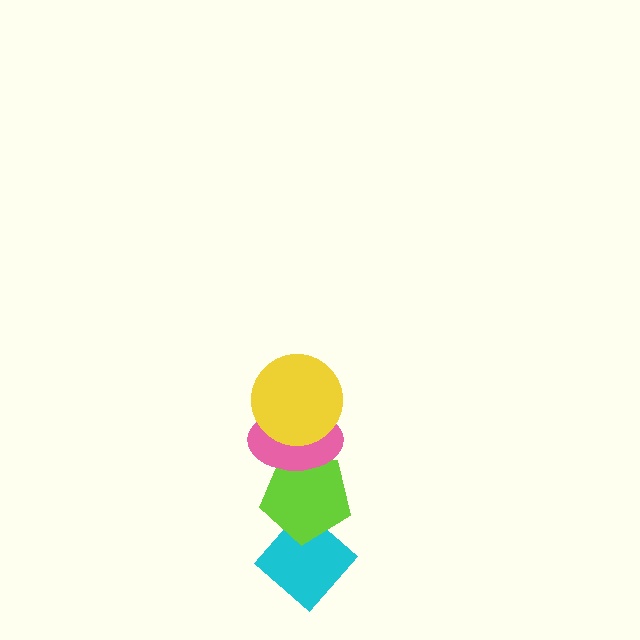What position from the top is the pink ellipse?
The pink ellipse is 2nd from the top.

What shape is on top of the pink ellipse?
The yellow circle is on top of the pink ellipse.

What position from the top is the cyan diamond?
The cyan diamond is 4th from the top.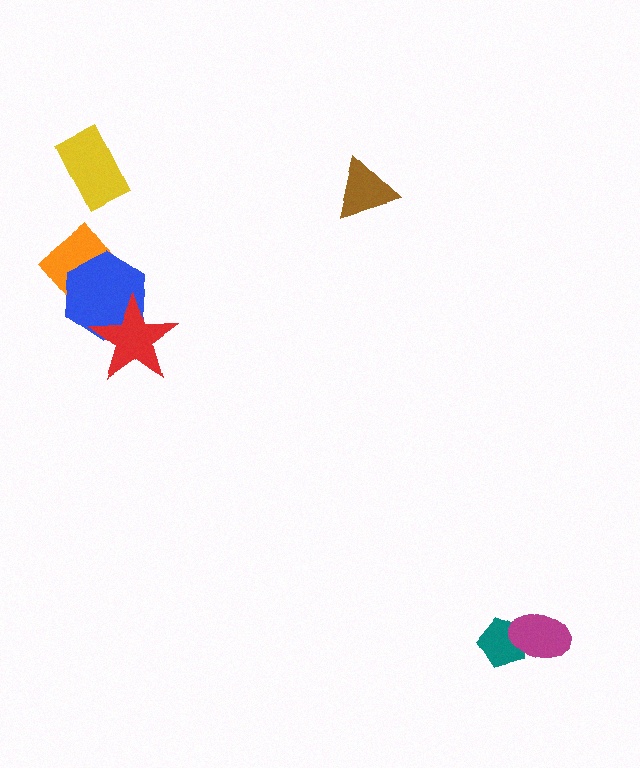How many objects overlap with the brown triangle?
0 objects overlap with the brown triangle.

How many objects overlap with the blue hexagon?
2 objects overlap with the blue hexagon.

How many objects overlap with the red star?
1 object overlaps with the red star.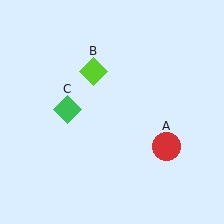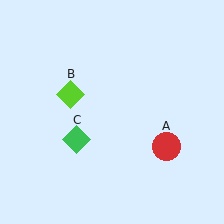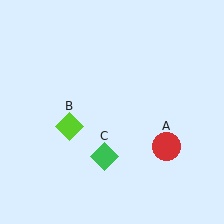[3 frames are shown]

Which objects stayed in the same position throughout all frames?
Red circle (object A) remained stationary.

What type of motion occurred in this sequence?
The lime diamond (object B), green diamond (object C) rotated counterclockwise around the center of the scene.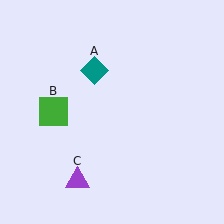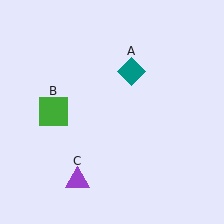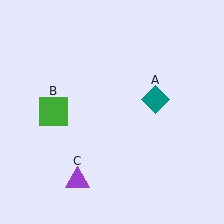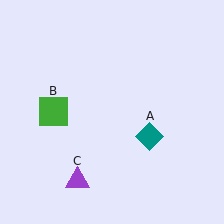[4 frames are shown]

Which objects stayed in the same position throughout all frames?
Green square (object B) and purple triangle (object C) remained stationary.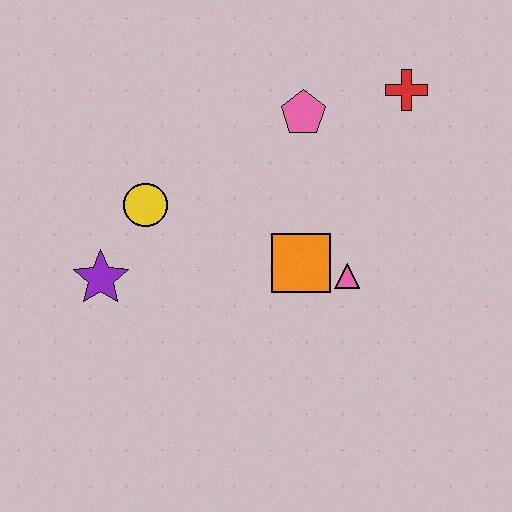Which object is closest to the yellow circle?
The purple star is closest to the yellow circle.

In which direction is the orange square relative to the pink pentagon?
The orange square is below the pink pentagon.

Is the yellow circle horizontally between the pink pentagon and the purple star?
Yes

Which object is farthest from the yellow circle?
The red cross is farthest from the yellow circle.